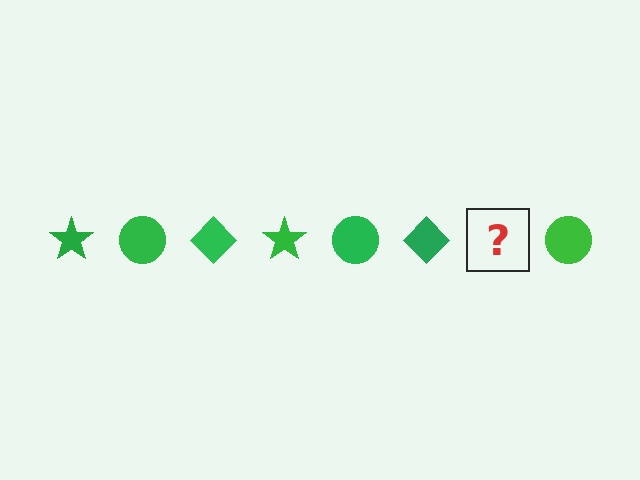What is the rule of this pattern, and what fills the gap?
The rule is that the pattern cycles through star, circle, diamond shapes in green. The gap should be filled with a green star.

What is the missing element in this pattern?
The missing element is a green star.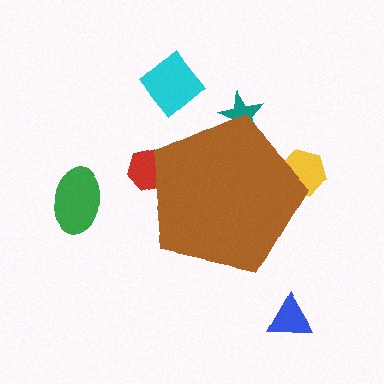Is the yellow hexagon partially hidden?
Yes, the yellow hexagon is partially hidden behind the brown pentagon.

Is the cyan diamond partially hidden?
No, the cyan diamond is fully visible.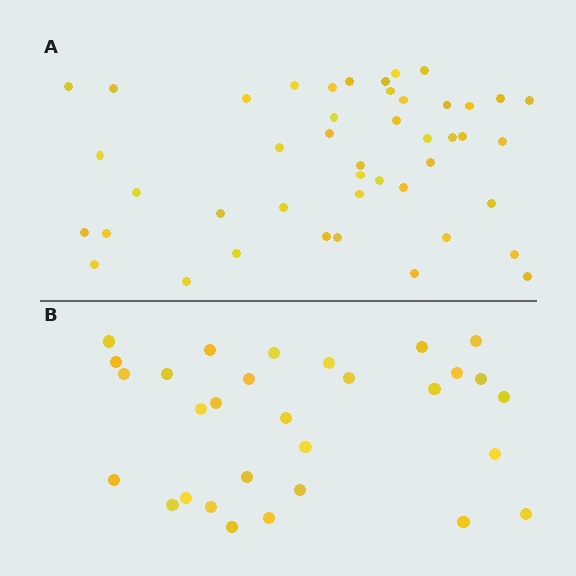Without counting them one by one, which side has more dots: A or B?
Region A (the top region) has more dots.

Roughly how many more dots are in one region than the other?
Region A has approximately 15 more dots than region B.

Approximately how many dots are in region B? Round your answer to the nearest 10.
About 30 dots.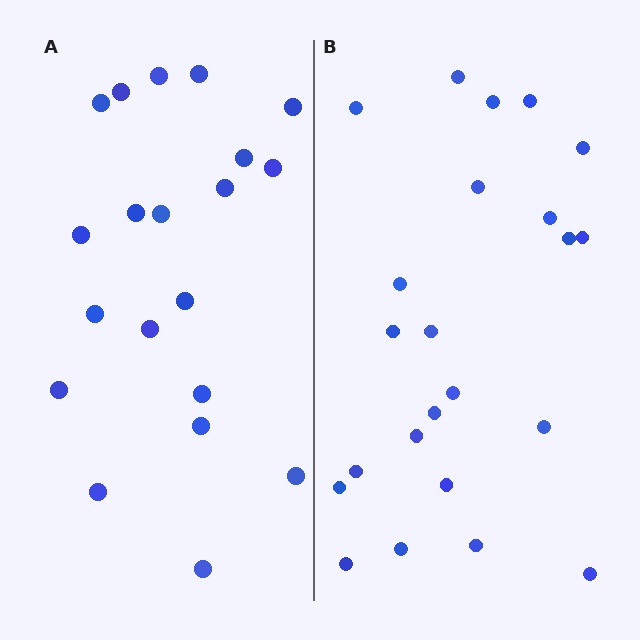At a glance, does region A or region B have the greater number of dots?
Region B (the right region) has more dots.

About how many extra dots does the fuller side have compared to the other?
Region B has just a few more — roughly 2 or 3 more dots than region A.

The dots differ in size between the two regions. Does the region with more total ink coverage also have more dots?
No. Region A has more total ink coverage because its dots are larger, but region B actually contains more individual dots. Total area can be misleading — the number of items is what matters here.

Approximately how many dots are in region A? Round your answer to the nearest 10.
About 20 dots.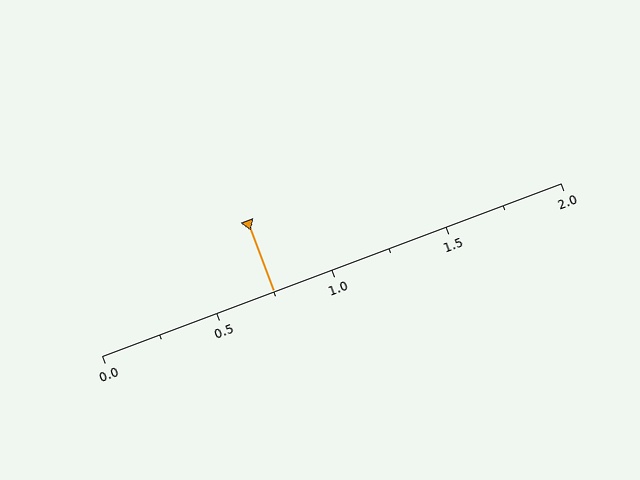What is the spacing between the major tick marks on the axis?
The major ticks are spaced 0.5 apart.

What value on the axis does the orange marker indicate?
The marker indicates approximately 0.75.